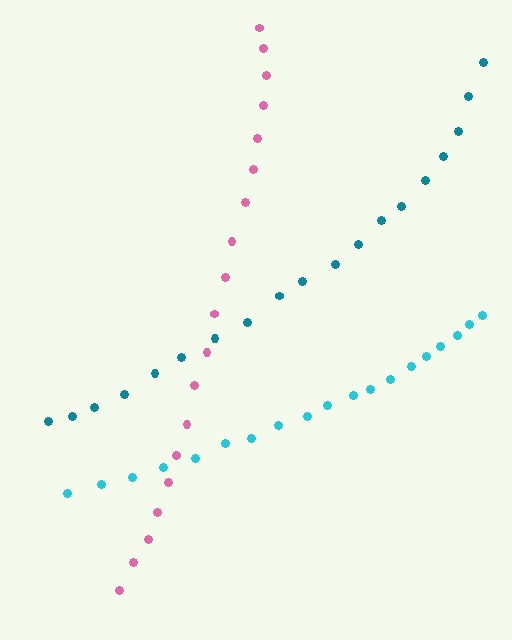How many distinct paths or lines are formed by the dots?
There are 3 distinct paths.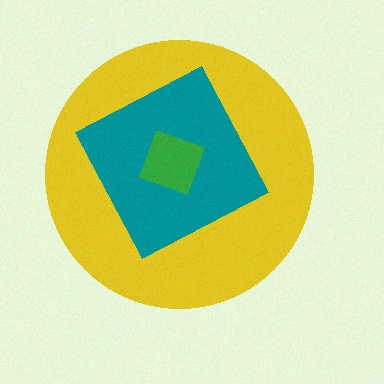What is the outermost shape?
The yellow circle.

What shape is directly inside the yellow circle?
The teal diamond.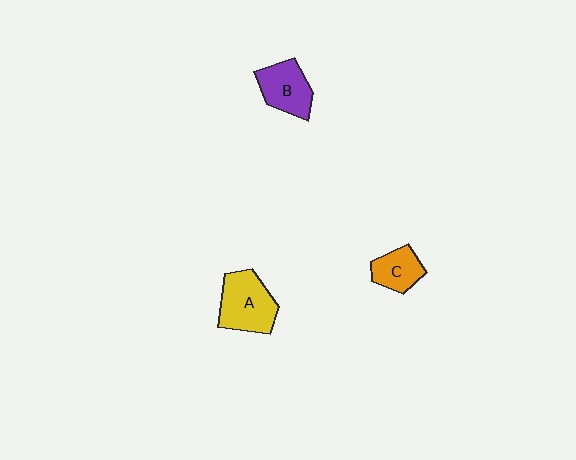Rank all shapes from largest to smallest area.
From largest to smallest: A (yellow), B (purple), C (orange).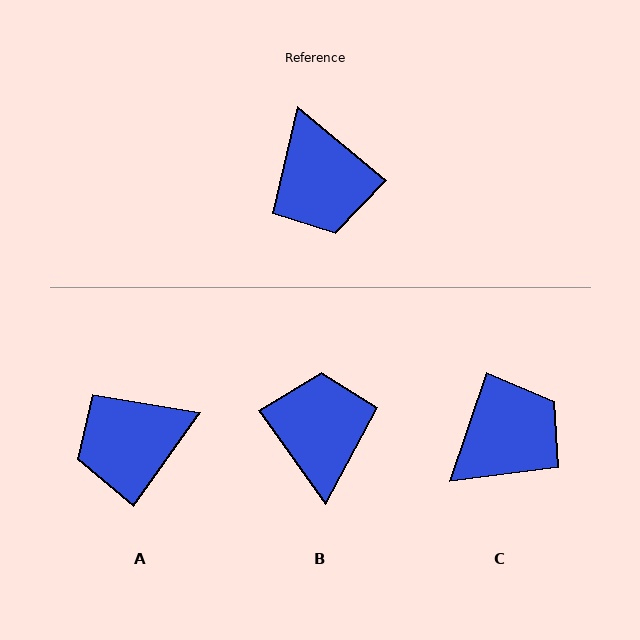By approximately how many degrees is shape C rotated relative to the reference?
Approximately 111 degrees counter-clockwise.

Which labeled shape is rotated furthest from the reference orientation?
B, about 165 degrees away.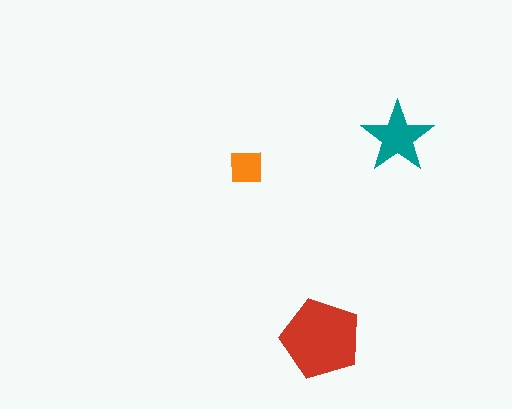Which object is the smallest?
The orange square.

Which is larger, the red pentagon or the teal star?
The red pentagon.